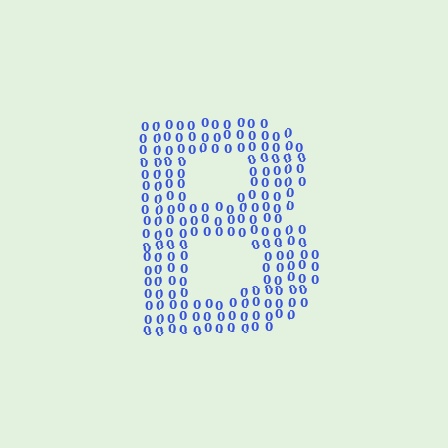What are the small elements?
The small elements are digit 0's.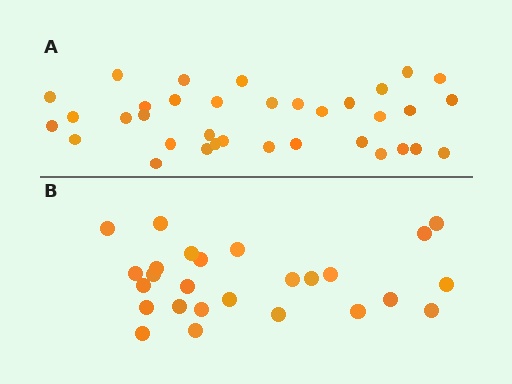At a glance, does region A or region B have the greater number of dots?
Region A (the top region) has more dots.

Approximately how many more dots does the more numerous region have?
Region A has roughly 8 or so more dots than region B.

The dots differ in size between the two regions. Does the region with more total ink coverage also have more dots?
No. Region B has more total ink coverage because its dots are larger, but region A actually contains more individual dots. Total area can be misleading — the number of items is what matters here.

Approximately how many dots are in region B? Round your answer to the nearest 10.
About 30 dots. (The exact count is 26, which rounds to 30.)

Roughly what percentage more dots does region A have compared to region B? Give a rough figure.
About 35% more.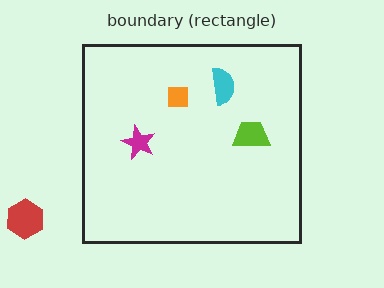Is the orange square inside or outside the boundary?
Inside.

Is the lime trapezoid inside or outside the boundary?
Inside.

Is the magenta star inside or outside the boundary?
Inside.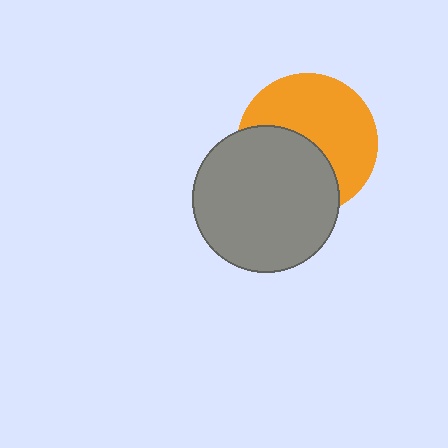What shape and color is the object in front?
The object in front is a gray circle.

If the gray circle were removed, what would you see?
You would see the complete orange circle.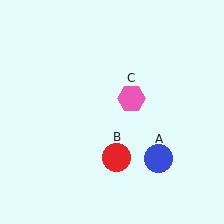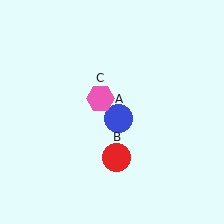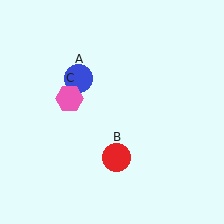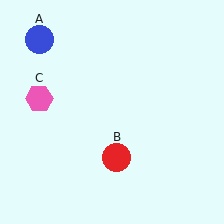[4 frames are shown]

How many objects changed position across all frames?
2 objects changed position: blue circle (object A), pink hexagon (object C).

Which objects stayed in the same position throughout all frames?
Red circle (object B) remained stationary.